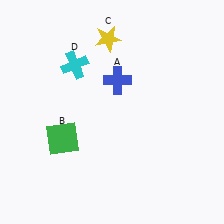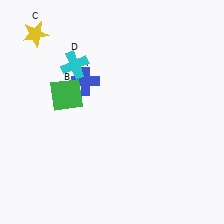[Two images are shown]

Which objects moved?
The objects that moved are: the blue cross (A), the green square (B), the yellow star (C).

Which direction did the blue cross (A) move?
The blue cross (A) moved left.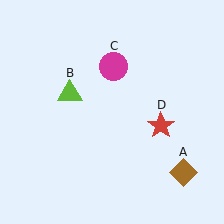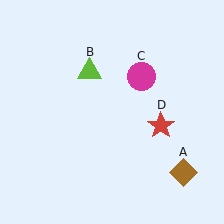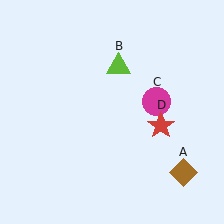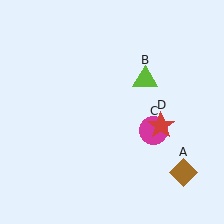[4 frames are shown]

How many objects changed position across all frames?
2 objects changed position: lime triangle (object B), magenta circle (object C).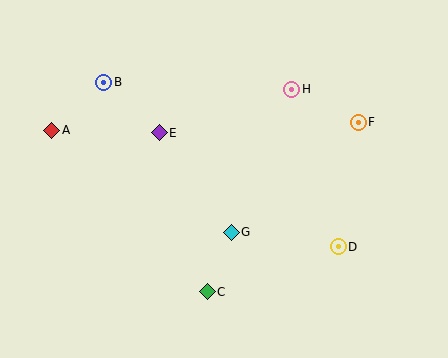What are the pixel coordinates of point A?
Point A is at (52, 130).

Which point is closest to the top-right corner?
Point F is closest to the top-right corner.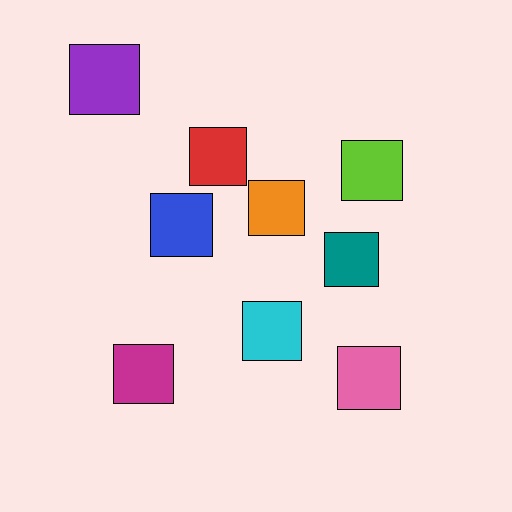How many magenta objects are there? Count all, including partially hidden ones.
There is 1 magenta object.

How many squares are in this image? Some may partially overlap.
There are 9 squares.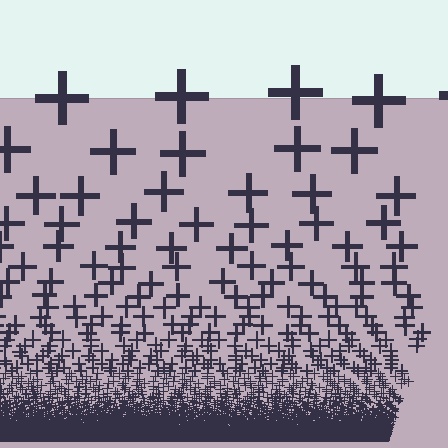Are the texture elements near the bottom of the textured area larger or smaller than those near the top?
Smaller. The gradient is inverted — elements near the bottom are smaller and denser.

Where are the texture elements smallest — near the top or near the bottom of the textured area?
Near the bottom.